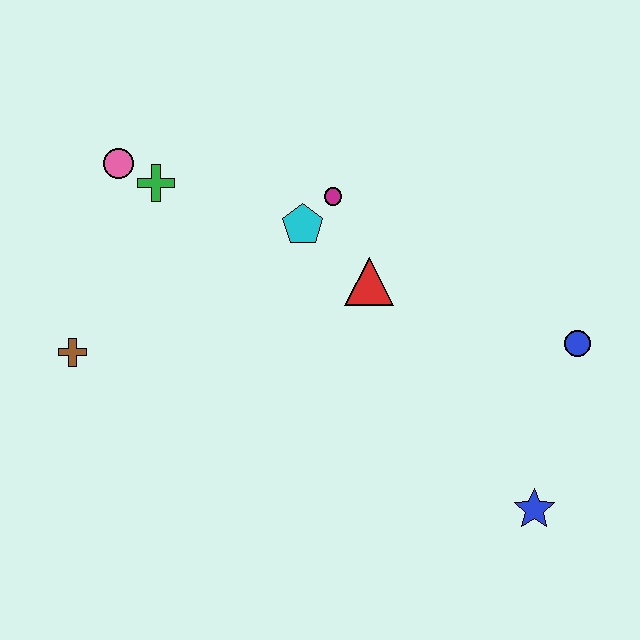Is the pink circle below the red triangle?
No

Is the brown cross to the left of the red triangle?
Yes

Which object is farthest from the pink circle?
The blue star is farthest from the pink circle.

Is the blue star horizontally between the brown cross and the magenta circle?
No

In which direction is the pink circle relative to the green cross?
The pink circle is to the left of the green cross.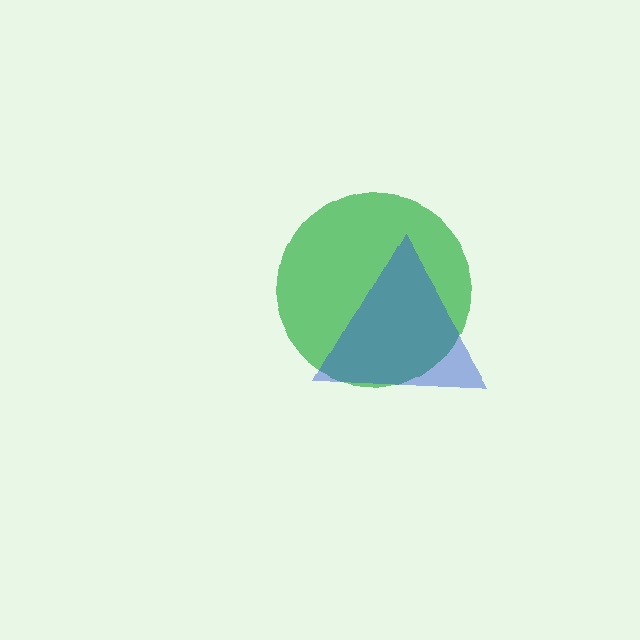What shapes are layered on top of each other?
The layered shapes are: a green circle, a blue triangle.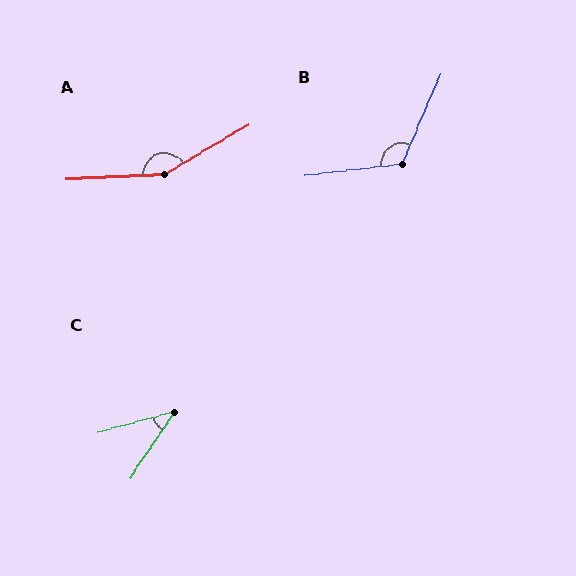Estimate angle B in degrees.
Approximately 120 degrees.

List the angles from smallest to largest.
C (41°), B (120°), A (152°).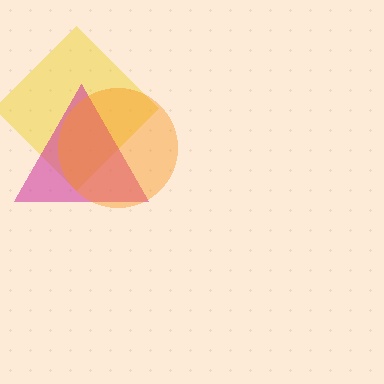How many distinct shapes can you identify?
There are 3 distinct shapes: a yellow diamond, a magenta triangle, an orange circle.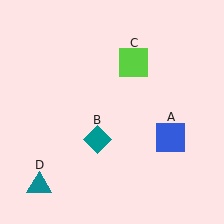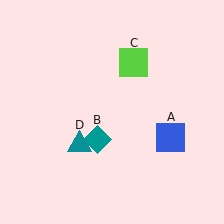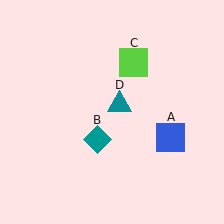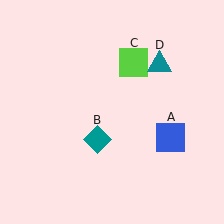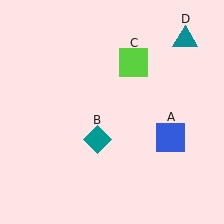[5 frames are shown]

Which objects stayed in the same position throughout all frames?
Blue square (object A) and teal diamond (object B) and lime square (object C) remained stationary.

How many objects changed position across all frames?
1 object changed position: teal triangle (object D).